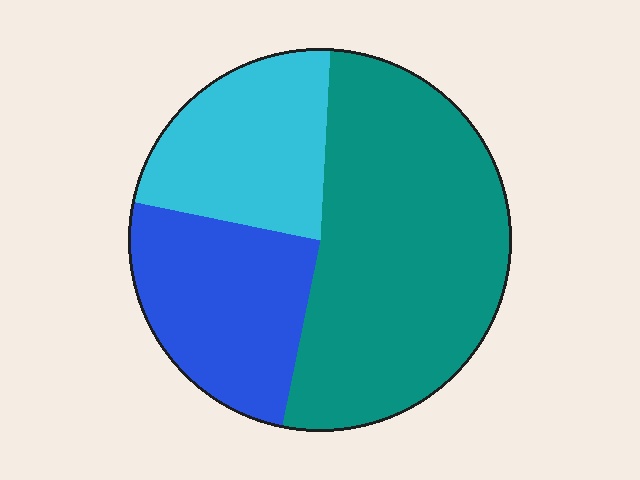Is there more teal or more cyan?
Teal.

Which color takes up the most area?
Teal, at roughly 50%.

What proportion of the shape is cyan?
Cyan takes up between a sixth and a third of the shape.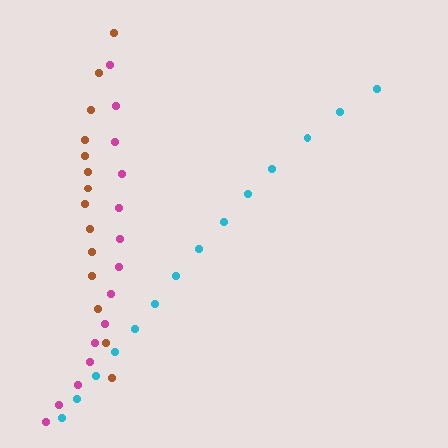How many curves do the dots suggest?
There are 3 distinct paths.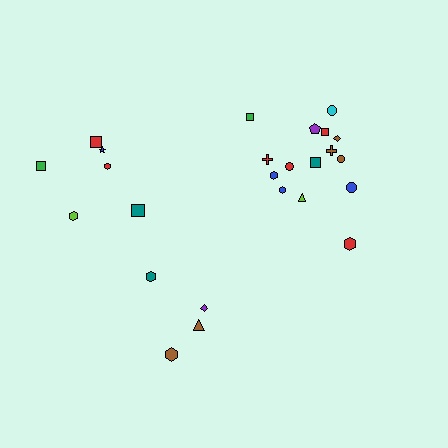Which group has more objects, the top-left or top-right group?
The top-right group.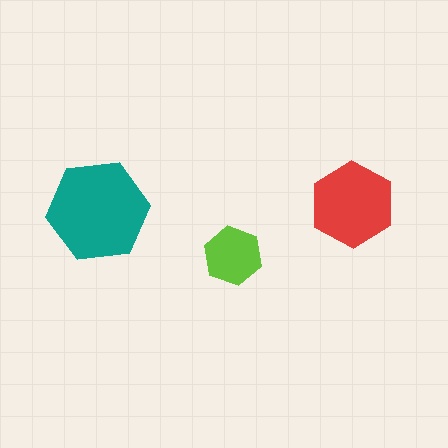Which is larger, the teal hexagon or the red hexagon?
The teal one.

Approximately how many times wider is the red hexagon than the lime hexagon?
About 1.5 times wider.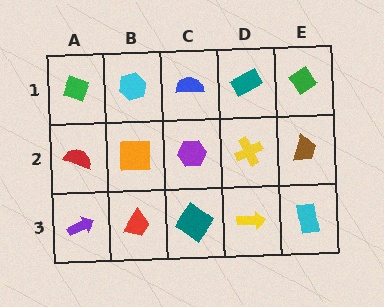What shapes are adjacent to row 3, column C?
A purple hexagon (row 2, column C), a red trapezoid (row 3, column B), a yellow arrow (row 3, column D).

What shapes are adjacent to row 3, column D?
A yellow cross (row 2, column D), a teal diamond (row 3, column C), a cyan rectangle (row 3, column E).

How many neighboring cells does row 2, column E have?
3.